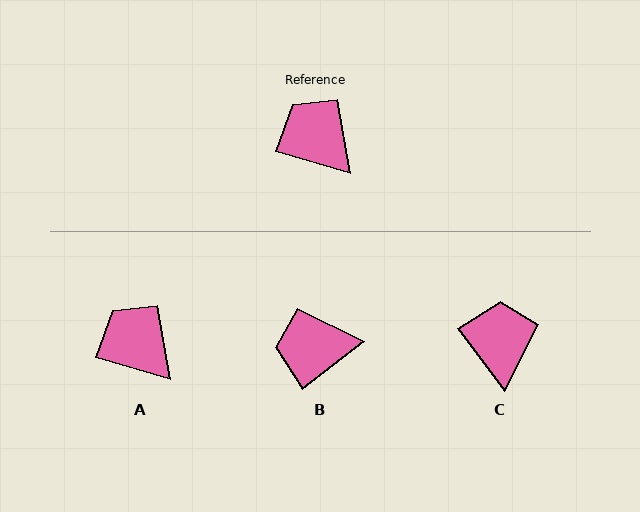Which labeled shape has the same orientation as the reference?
A.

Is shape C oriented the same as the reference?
No, it is off by about 38 degrees.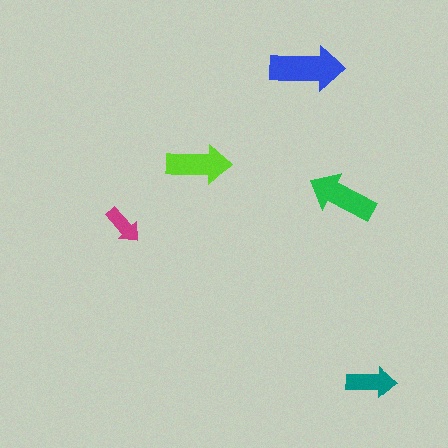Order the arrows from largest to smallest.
the blue one, the green one, the lime one, the teal one, the magenta one.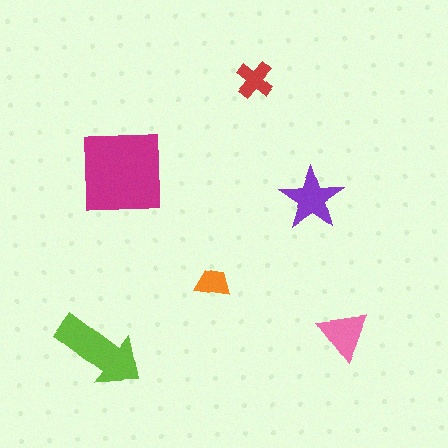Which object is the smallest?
The orange trapezoid.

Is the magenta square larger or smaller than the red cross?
Larger.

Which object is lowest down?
The lime arrow is bottommost.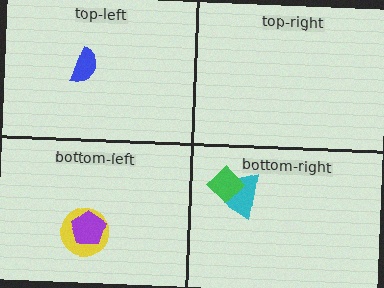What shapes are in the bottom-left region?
The yellow circle, the purple pentagon.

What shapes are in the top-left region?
The blue semicircle.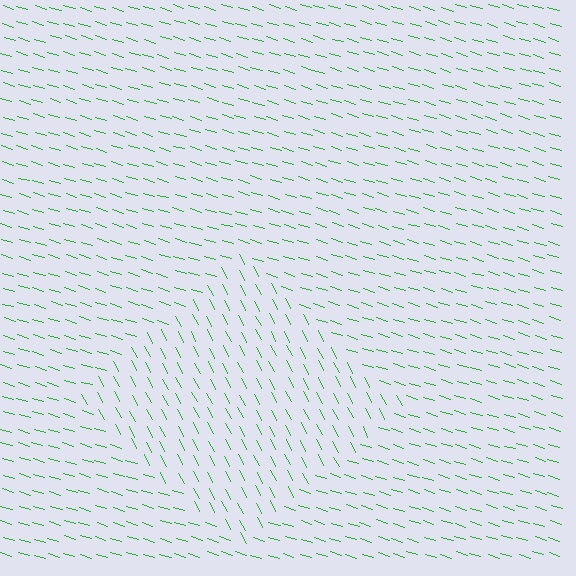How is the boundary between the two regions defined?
The boundary is defined purely by a change in line orientation (approximately 45 degrees difference). All lines are the same color and thickness.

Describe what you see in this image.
The image is filled with small green line segments. A diamond region in the image has lines oriented differently from the surrounding lines, creating a visible texture boundary.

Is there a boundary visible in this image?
Yes, there is a texture boundary formed by a change in line orientation.